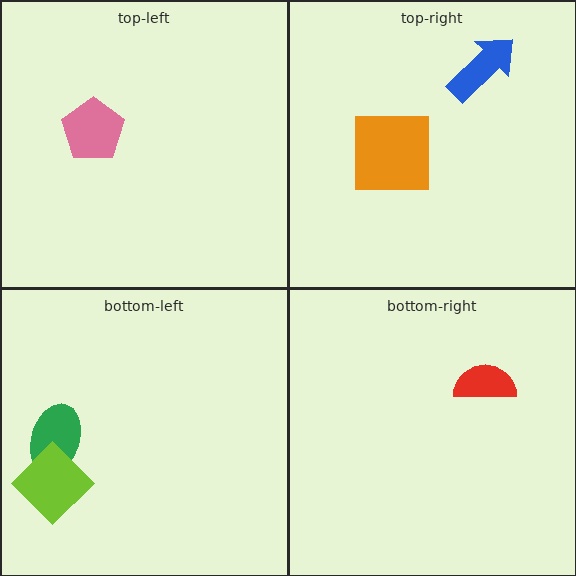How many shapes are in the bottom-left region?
2.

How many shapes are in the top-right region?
2.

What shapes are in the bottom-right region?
The red semicircle.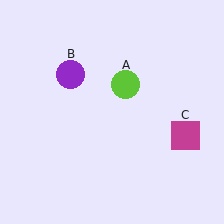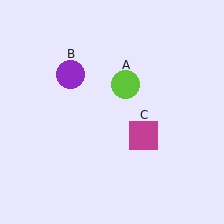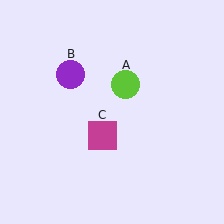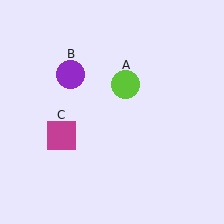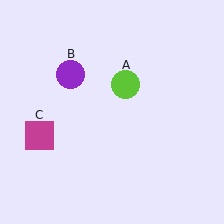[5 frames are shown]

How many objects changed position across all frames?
1 object changed position: magenta square (object C).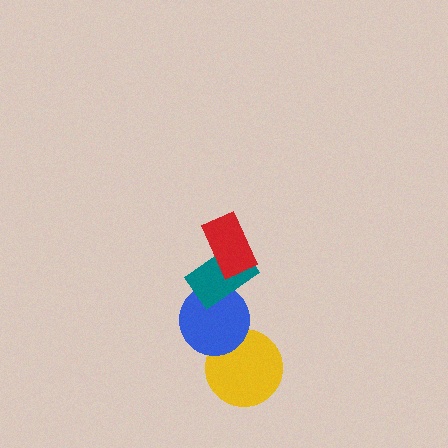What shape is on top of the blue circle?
The teal rectangle is on top of the blue circle.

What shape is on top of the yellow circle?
The blue circle is on top of the yellow circle.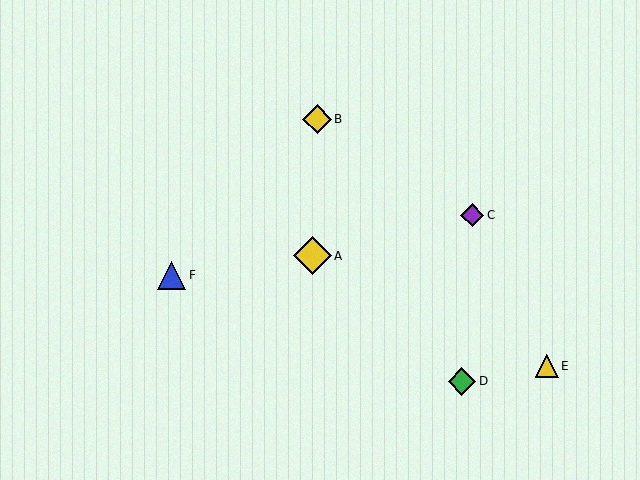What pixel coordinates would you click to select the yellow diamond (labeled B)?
Click at (317, 119) to select the yellow diamond B.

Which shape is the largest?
The yellow diamond (labeled A) is the largest.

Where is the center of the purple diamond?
The center of the purple diamond is at (472, 215).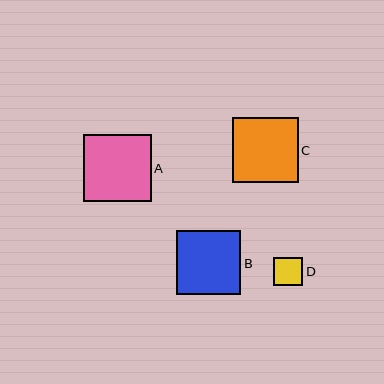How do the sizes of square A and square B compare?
Square A and square B are approximately the same size.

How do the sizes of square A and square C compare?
Square A and square C are approximately the same size.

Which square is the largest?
Square A is the largest with a size of approximately 67 pixels.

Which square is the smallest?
Square D is the smallest with a size of approximately 29 pixels.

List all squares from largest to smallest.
From largest to smallest: A, C, B, D.